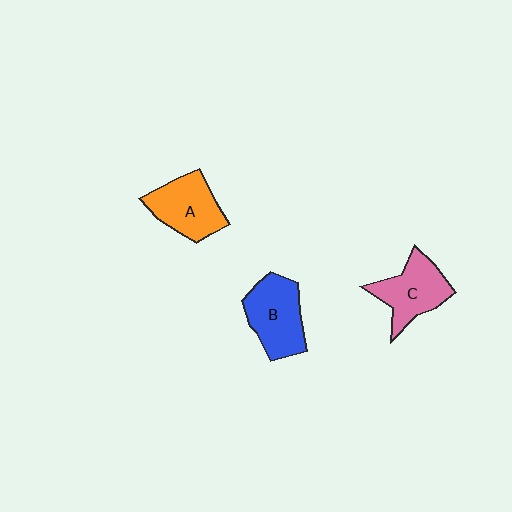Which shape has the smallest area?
Shape C (pink).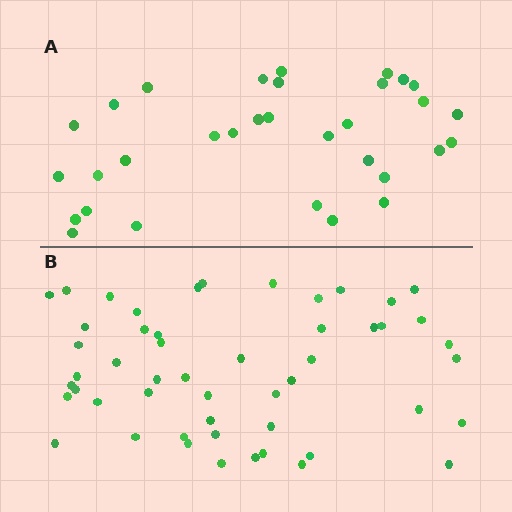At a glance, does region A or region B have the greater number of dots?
Region B (the bottom region) has more dots.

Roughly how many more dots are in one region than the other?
Region B has approximately 20 more dots than region A.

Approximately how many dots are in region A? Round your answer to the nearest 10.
About 30 dots. (The exact count is 32, which rounds to 30.)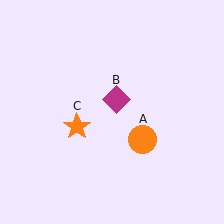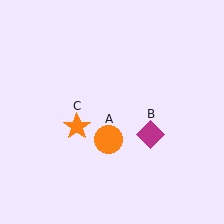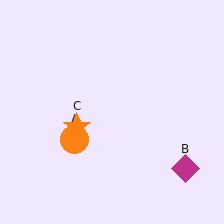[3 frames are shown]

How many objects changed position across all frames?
2 objects changed position: orange circle (object A), magenta diamond (object B).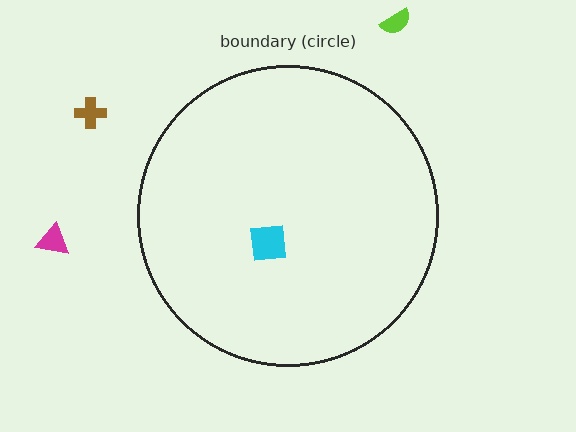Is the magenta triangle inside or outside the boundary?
Outside.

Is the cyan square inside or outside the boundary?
Inside.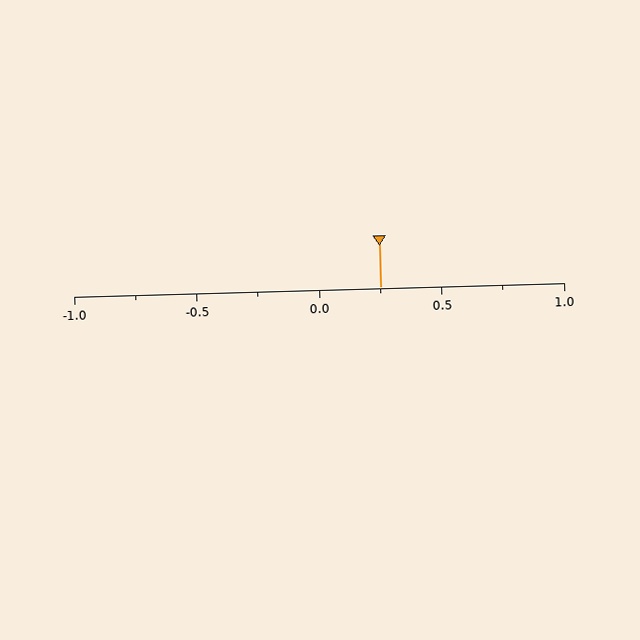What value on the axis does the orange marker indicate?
The marker indicates approximately 0.25.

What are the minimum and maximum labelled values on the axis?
The axis runs from -1.0 to 1.0.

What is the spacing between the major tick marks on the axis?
The major ticks are spaced 0.5 apart.